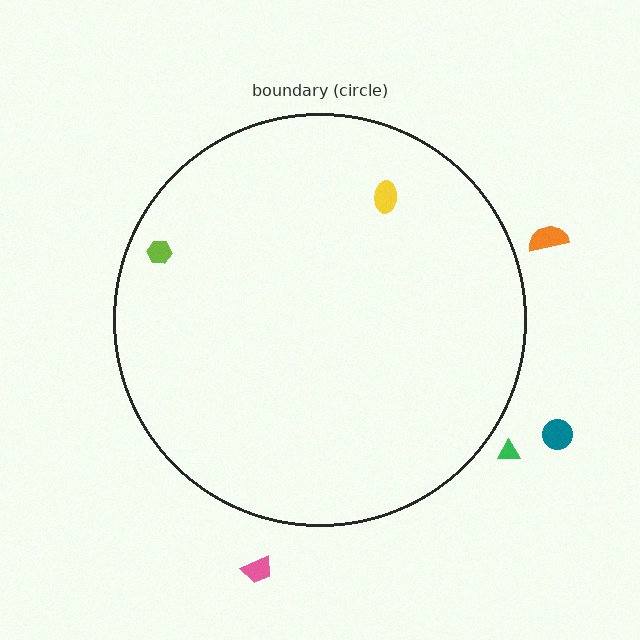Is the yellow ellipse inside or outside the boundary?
Inside.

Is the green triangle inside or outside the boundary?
Outside.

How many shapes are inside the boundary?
2 inside, 4 outside.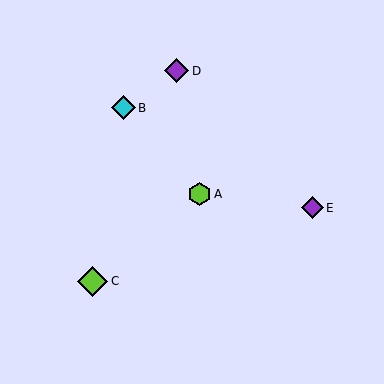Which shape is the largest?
The lime diamond (labeled C) is the largest.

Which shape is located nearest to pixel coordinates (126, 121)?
The cyan diamond (labeled B) at (124, 108) is nearest to that location.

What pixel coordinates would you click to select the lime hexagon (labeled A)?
Click at (199, 194) to select the lime hexagon A.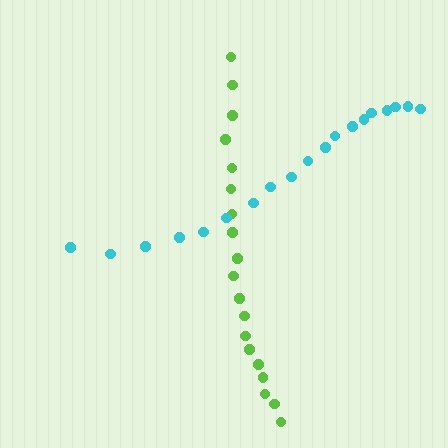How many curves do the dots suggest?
There are 2 distinct paths.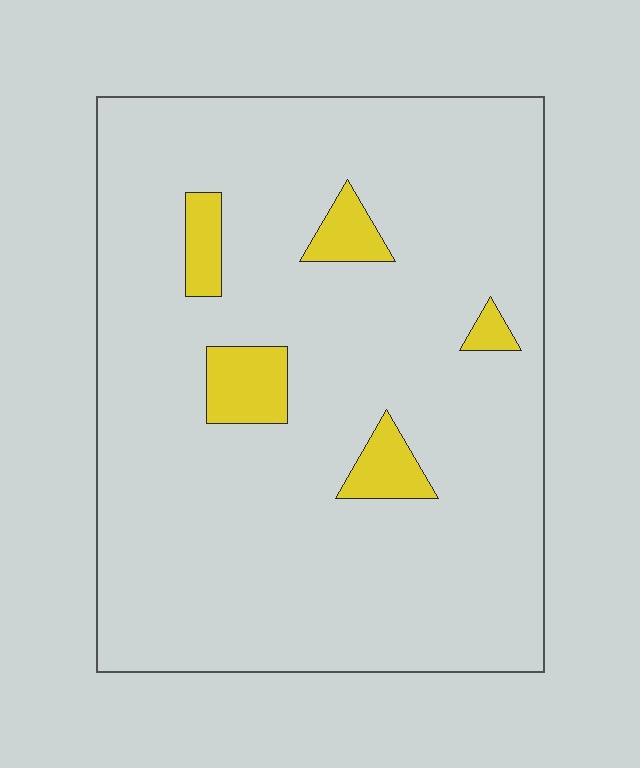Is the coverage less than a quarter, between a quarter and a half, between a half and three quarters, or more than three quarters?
Less than a quarter.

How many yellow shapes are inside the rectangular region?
5.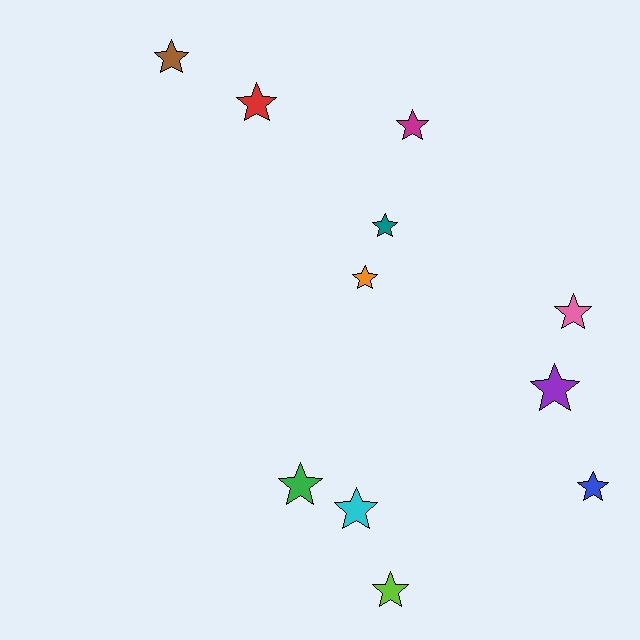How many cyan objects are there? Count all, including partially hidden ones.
There is 1 cyan object.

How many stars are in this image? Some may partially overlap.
There are 11 stars.